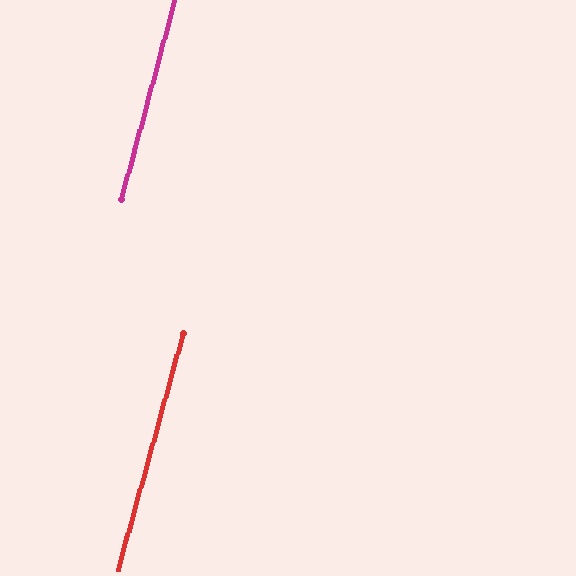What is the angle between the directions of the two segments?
Approximately 0 degrees.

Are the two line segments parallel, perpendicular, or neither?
Parallel — their directions differ by only 0.2°.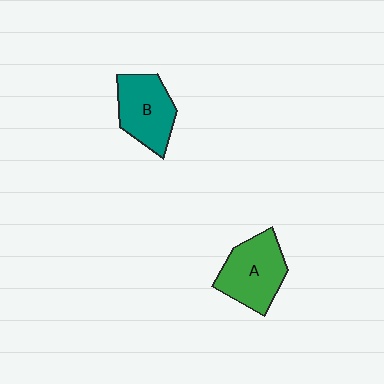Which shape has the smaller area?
Shape B (teal).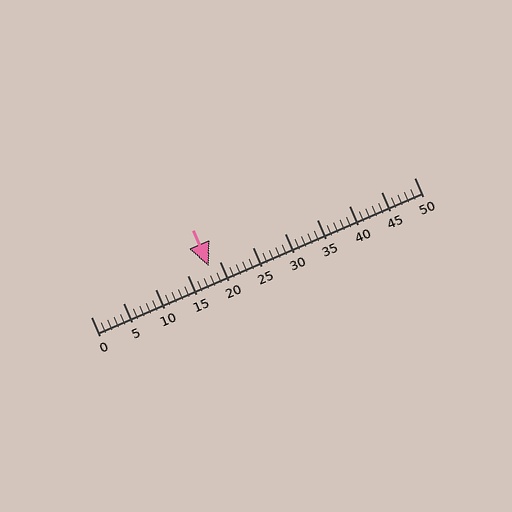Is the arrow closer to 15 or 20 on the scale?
The arrow is closer to 20.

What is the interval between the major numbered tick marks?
The major tick marks are spaced 5 units apart.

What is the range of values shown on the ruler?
The ruler shows values from 0 to 50.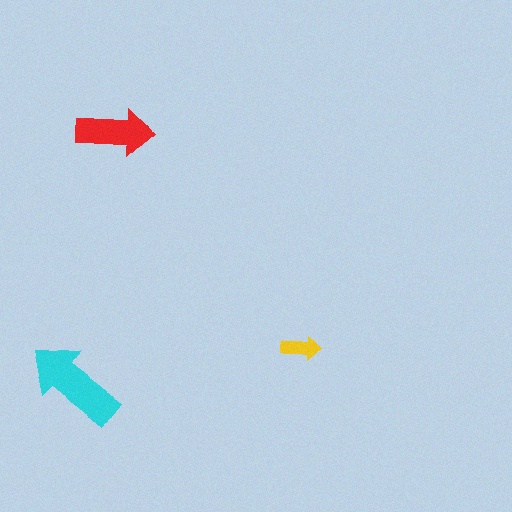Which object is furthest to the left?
The cyan arrow is leftmost.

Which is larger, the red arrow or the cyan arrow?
The cyan one.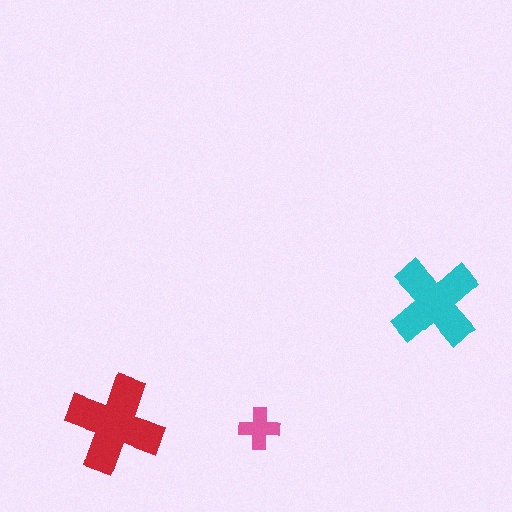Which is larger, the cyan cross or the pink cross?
The cyan one.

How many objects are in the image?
There are 3 objects in the image.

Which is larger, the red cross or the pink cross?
The red one.